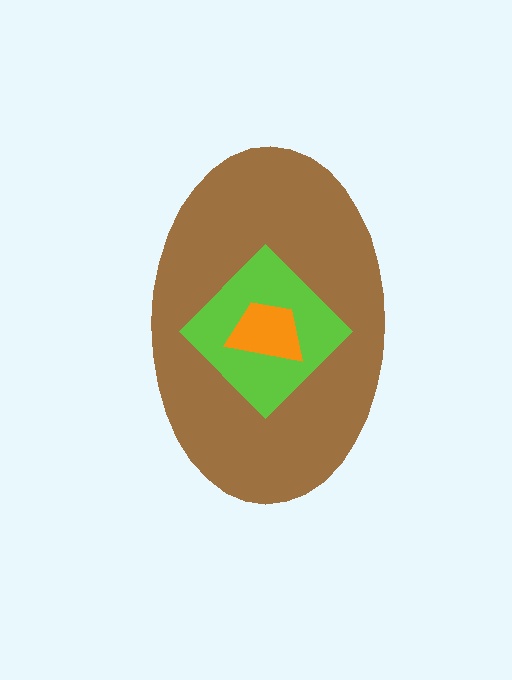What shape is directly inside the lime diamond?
The orange trapezoid.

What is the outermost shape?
The brown ellipse.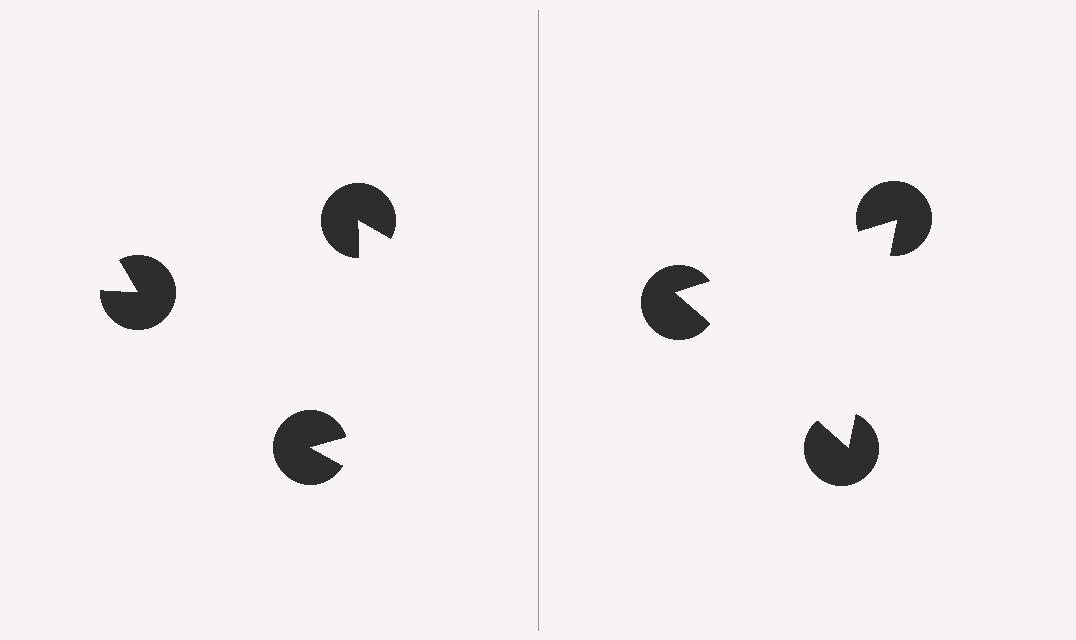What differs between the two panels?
The pac-man discs are positioned identically on both sides; only the wedge orientations differ. On the right they align to a triangle; on the left they are misaligned.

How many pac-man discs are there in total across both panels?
6 — 3 on each side.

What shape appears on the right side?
An illusory triangle.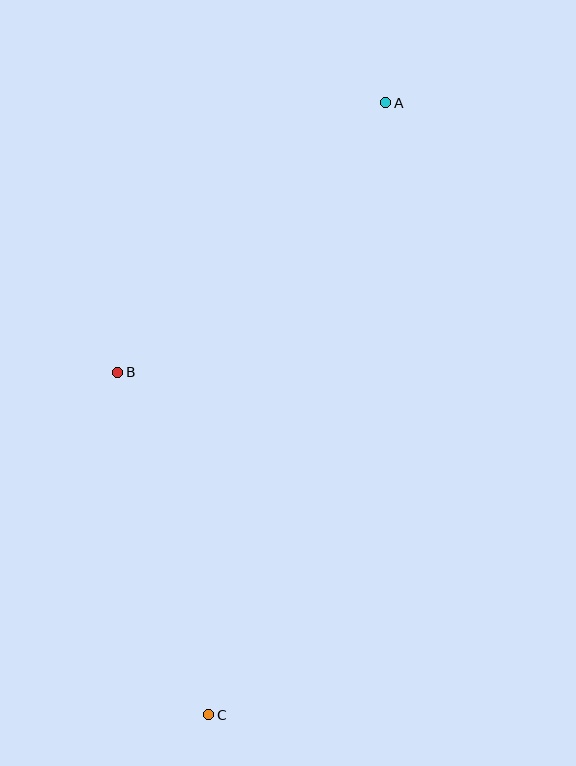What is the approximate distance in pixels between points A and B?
The distance between A and B is approximately 380 pixels.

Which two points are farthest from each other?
Points A and C are farthest from each other.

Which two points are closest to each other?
Points B and C are closest to each other.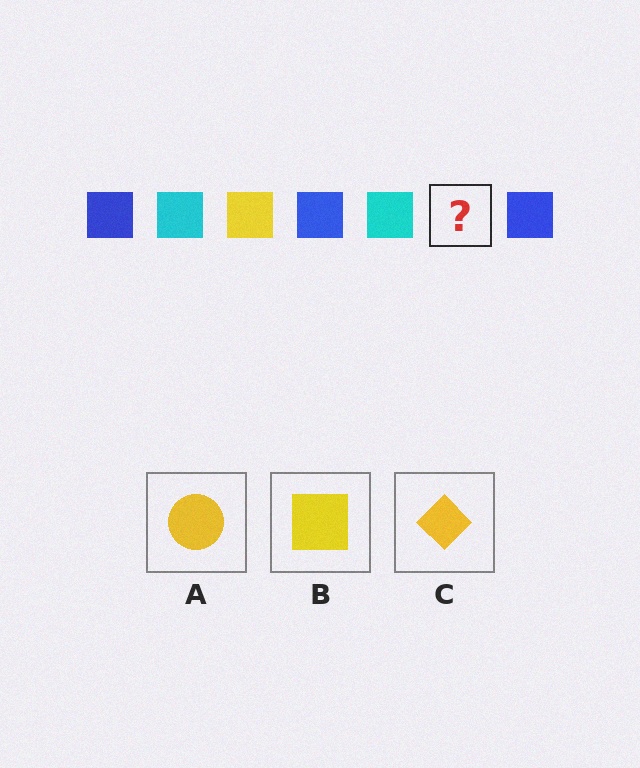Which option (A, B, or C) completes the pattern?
B.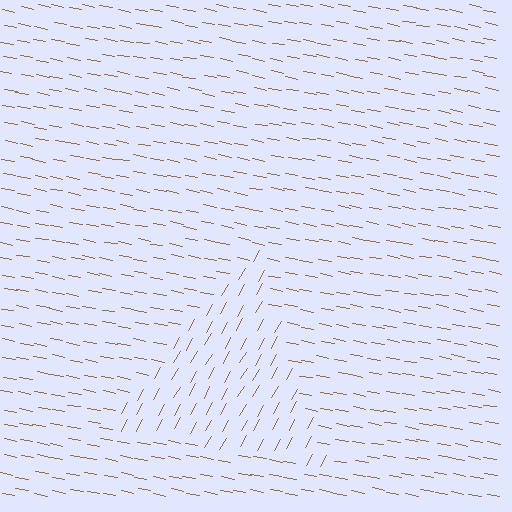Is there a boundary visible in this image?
Yes, there is a texture boundary formed by a change in line orientation.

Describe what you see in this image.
The image is filled with small brown line segments. A triangle region in the image has lines oriented differently from the surrounding lines, creating a visible texture boundary.